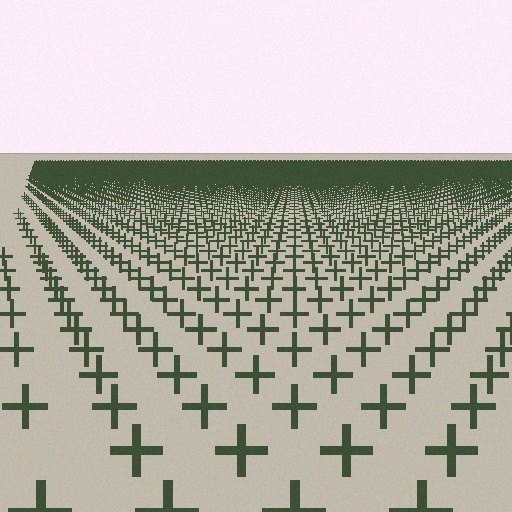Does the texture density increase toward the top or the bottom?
Density increases toward the top.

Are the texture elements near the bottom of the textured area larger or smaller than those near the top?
Larger. Near the bottom, elements are closer to the viewer and appear at a bigger on-screen size.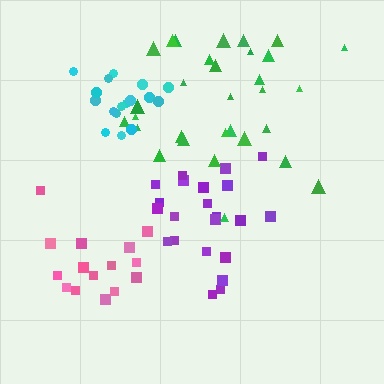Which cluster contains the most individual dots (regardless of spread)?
Green (31).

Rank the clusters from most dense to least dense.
pink, purple, cyan, green.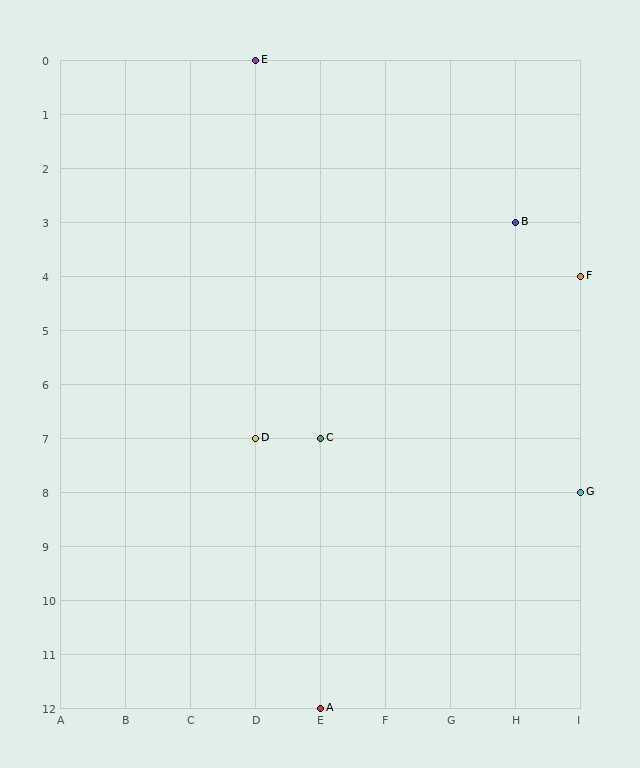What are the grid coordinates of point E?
Point E is at grid coordinates (D, 0).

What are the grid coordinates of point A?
Point A is at grid coordinates (E, 12).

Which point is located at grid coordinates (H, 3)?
Point B is at (H, 3).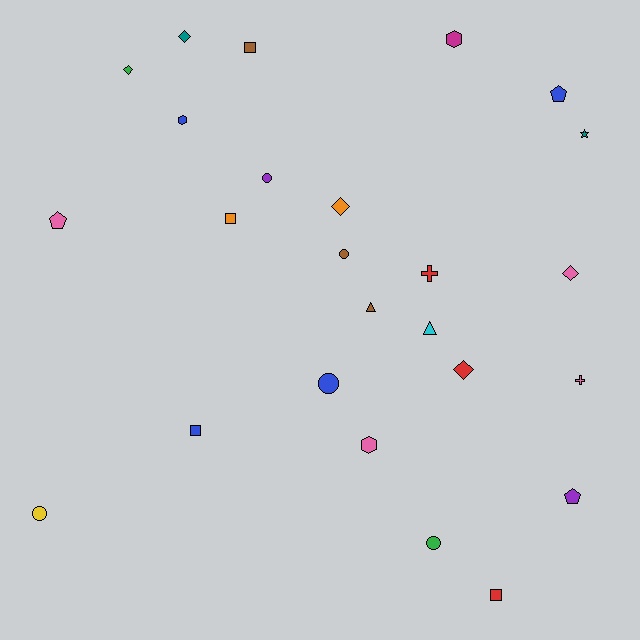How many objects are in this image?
There are 25 objects.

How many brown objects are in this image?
There are 3 brown objects.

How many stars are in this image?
There is 1 star.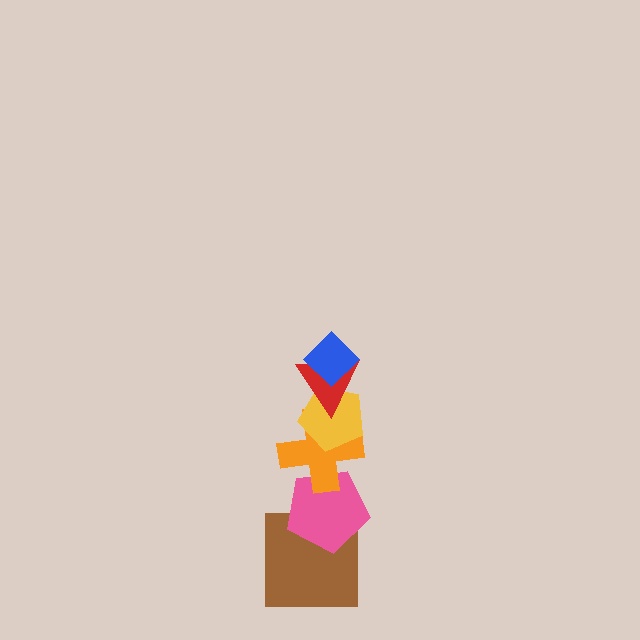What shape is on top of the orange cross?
The yellow pentagon is on top of the orange cross.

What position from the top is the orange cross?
The orange cross is 4th from the top.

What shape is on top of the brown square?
The pink pentagon is on top of the brown square.